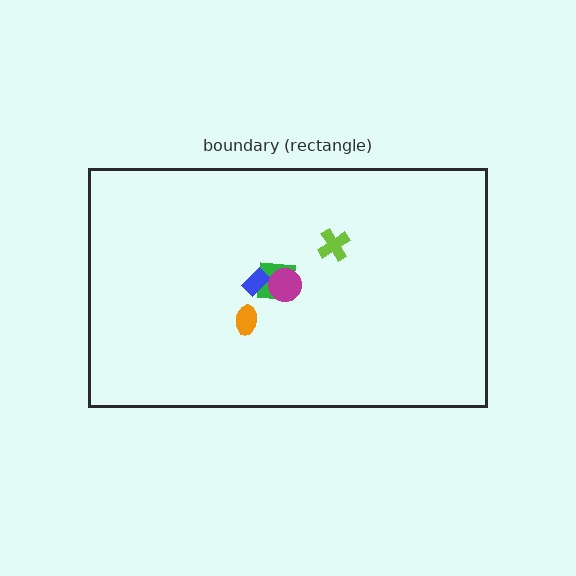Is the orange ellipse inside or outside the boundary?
Inside.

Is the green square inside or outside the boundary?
Inside.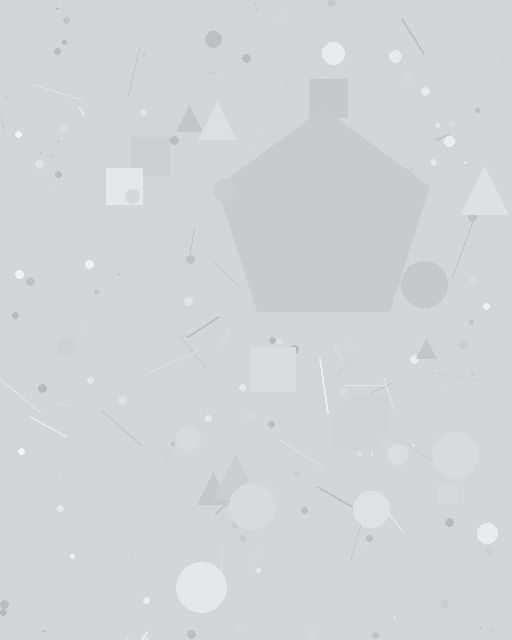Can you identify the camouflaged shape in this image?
The camouflaged shape is a pentagon.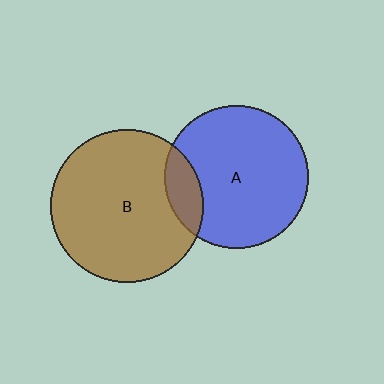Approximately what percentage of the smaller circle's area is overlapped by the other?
Approximately 15%.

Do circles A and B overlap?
Yes.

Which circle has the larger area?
Circle B (brown).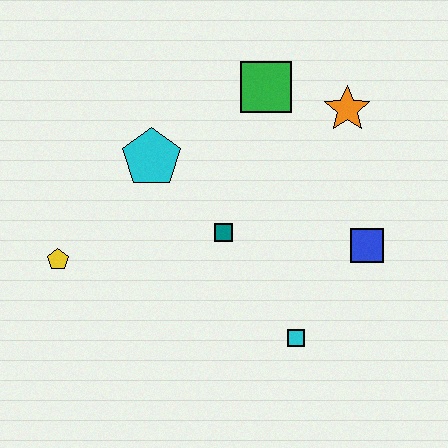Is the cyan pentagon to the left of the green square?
Yes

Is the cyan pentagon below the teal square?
No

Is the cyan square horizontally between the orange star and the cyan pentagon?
Yes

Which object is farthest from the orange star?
The yellow pentagon is farthest from the orange star.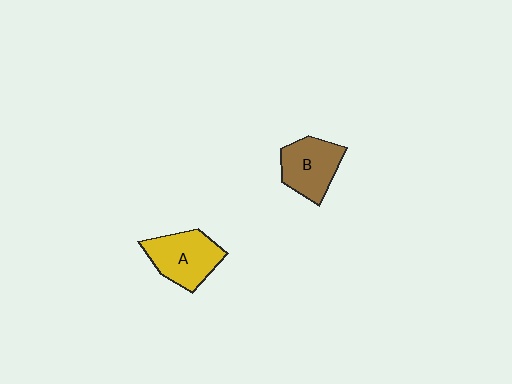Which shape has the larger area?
Shape A (yellow).